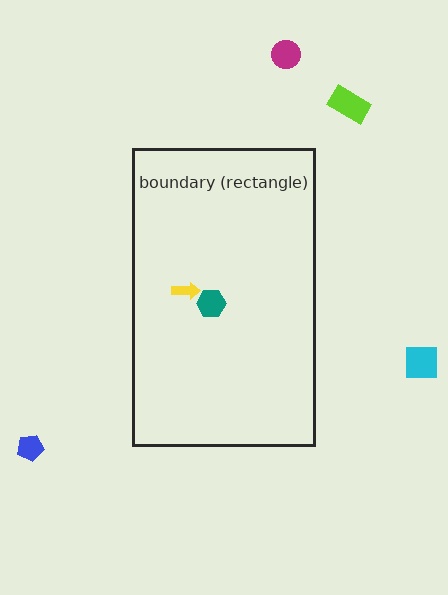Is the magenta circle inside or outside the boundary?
Outside.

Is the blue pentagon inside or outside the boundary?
Outside.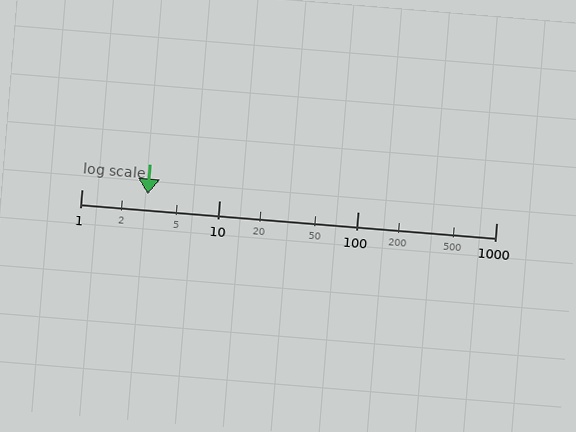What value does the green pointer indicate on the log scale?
The pointer indicates approximately 3.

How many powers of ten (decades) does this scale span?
The scale spans 3 decades, from 1 to 1000.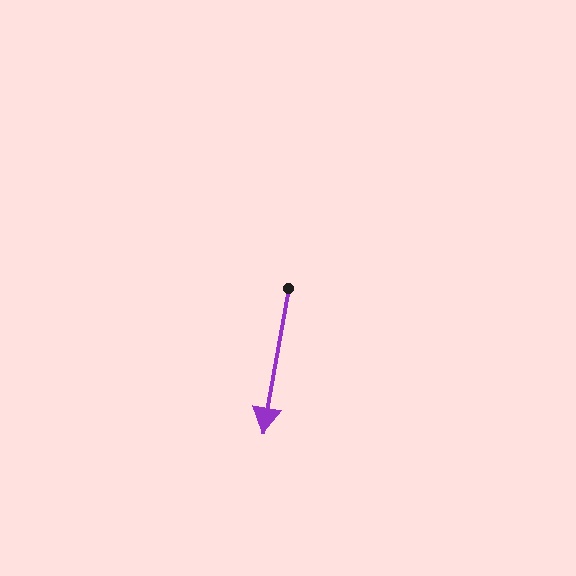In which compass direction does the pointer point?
South.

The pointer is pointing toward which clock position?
Roughly 6 o'clock.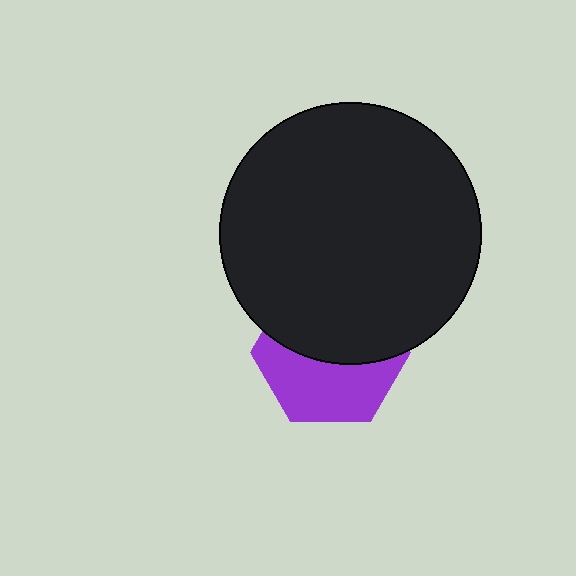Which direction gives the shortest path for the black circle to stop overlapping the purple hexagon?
Moving up gives the shortest separation.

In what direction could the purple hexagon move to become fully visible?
The purple hexagon could move down. That would shift it out from behind the black circle entirely.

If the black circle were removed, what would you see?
You would see the complete purple hexagon.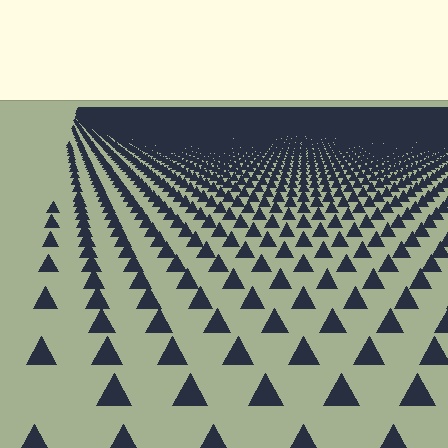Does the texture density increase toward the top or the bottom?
Density increases toward the top.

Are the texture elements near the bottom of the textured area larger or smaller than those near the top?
Larger. Near the bottom, elements are closer to the viewer and appear at a bigger on-screen size.